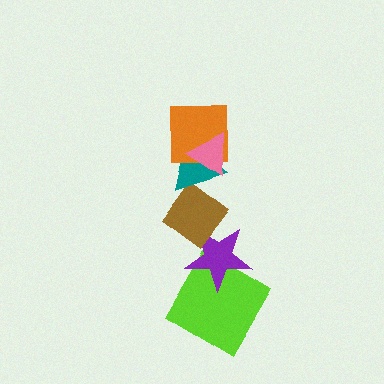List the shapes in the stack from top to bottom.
From top to bottom: the pink triangle, the orange square, the teal triangle, the brown diamond, the purple star, the lime diamond.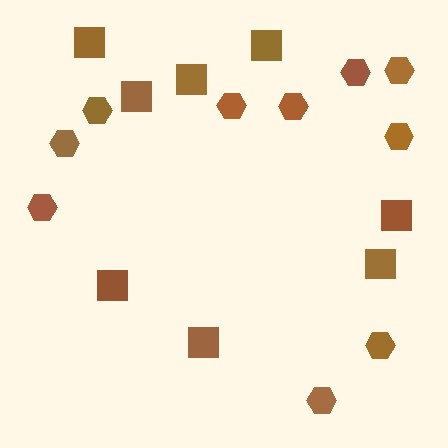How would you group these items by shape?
There are 2 groups: one group of squares (8) and one group of hexagons (10).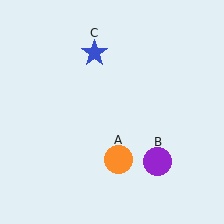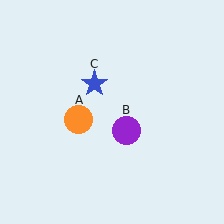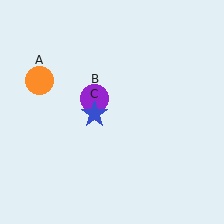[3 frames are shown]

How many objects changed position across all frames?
3 objects changed position: orange circle (object A), purple circle (object B), blue star (object C).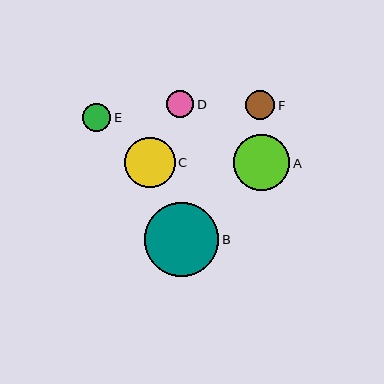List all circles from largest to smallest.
From largest to smallest: B, A, C, F, E, D.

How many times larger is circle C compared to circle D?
Circle C is approximately 1.9 times the size of circle D.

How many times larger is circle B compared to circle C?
Circle B is approximately 1.5 times the size of circle C.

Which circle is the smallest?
Circle D is the smallest with a size of approximately 27 pixels.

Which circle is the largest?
Circle B is the largest with a size of approximately 74 pixels.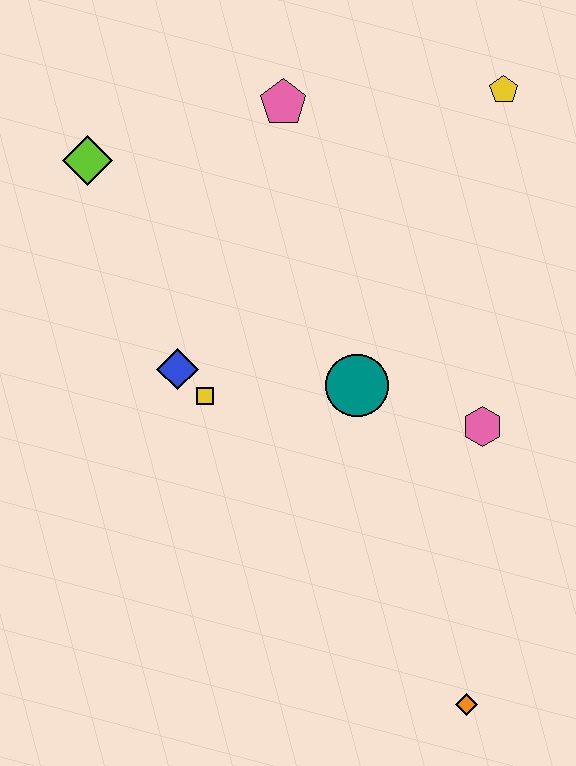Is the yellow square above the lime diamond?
No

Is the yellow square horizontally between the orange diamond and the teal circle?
No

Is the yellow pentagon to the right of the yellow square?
Yes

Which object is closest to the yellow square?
The blue diamond is closest to the yellow square.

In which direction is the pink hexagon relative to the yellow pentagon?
The pink hexagon is below the yellow pentagon.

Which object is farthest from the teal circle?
The lime diamond is farthest from the teal circle.